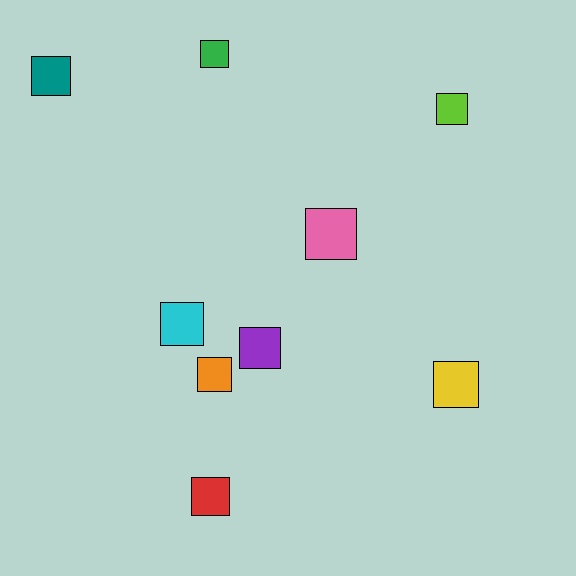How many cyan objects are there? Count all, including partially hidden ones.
There is 1 cyan object.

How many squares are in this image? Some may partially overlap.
There are 9 squares.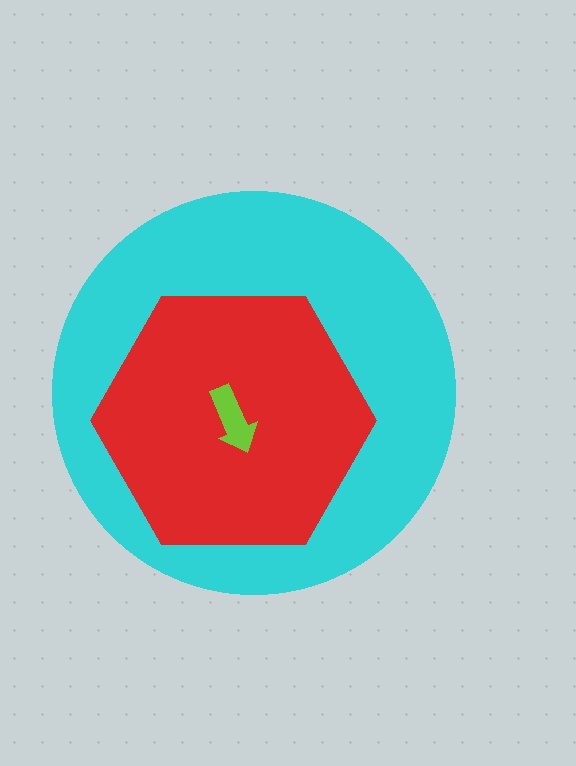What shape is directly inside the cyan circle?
The red hexagon.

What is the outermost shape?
The cyan circle.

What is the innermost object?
The lime arrow.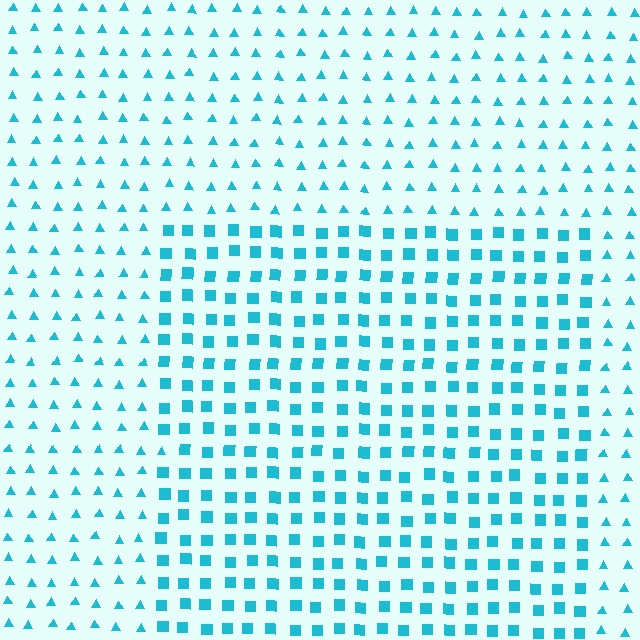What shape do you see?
I see a rectangle.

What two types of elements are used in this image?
The image uses squares inside the rectangle region and triangles outside it.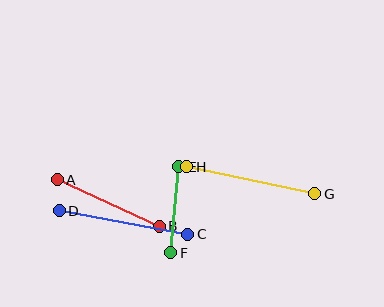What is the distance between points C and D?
The distance is approximately 131 pixels.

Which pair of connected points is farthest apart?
Points G and H are farthest apart.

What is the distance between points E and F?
The distance is approximately 86 pixels.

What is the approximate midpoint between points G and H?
The midpoint is at approximately (251, 180) pixels.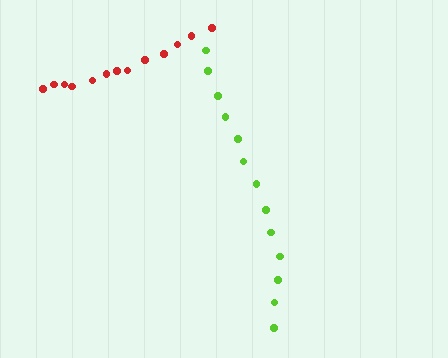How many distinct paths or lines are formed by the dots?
There are 2 distinct paths.